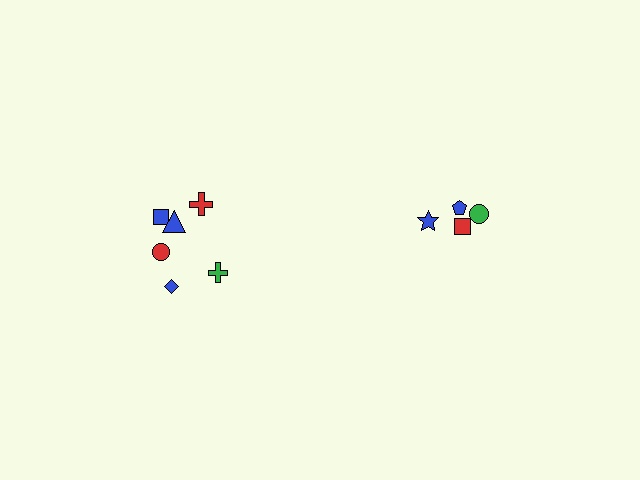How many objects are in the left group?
There are 6 objects.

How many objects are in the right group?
There are 4 objects.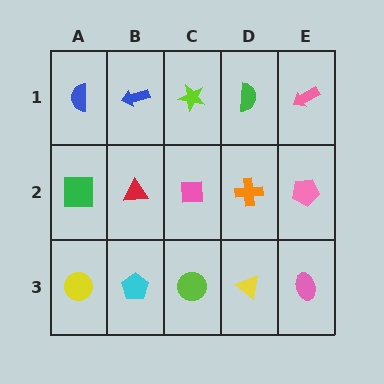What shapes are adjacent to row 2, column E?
A pink arrow (row 1, column E), a pink ellipse (row 3, column E), an orange cross (row 2, column D).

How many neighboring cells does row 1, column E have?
2.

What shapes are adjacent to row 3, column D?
An orange cross (row 2, column D), a lime circle (row 3, column C), a pink ellipse (row 3, column E).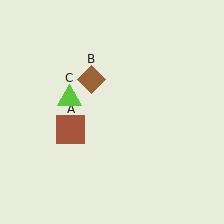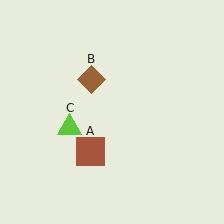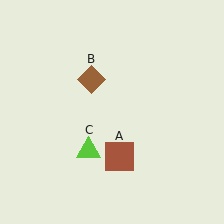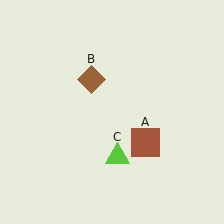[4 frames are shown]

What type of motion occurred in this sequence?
The brown square (object A), lime triangle (object C) rotated counterclockwise around the center of the scene.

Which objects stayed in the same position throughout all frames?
Brown diamond (object B) remained stationary.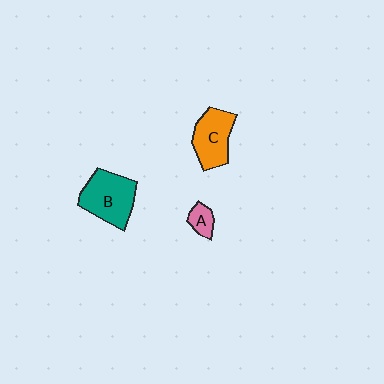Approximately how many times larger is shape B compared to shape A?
Approximately 3.5 times.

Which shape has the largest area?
Shape B (teal).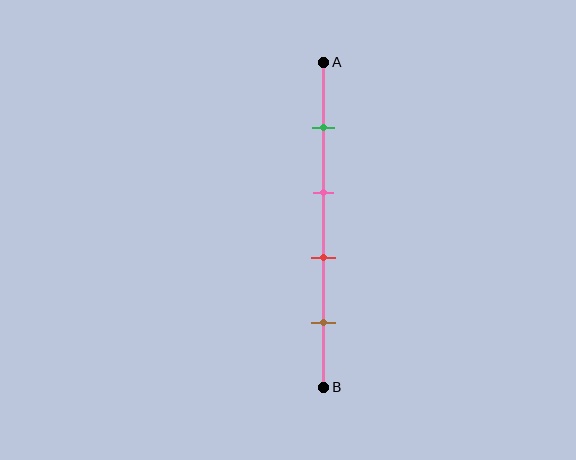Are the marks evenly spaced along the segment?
Yes, the marks are approximately evenly spaced.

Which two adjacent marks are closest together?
The pink and red marks are the closest adjacent pair.